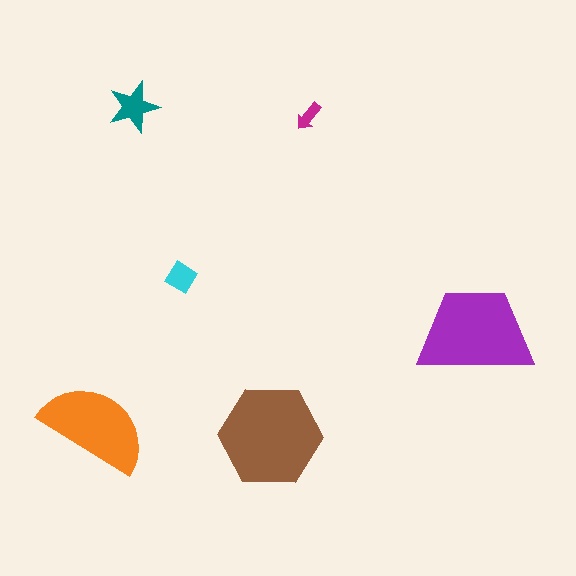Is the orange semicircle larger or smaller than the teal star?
Larger.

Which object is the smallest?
The magenta arrow.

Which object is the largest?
The brown hexagon.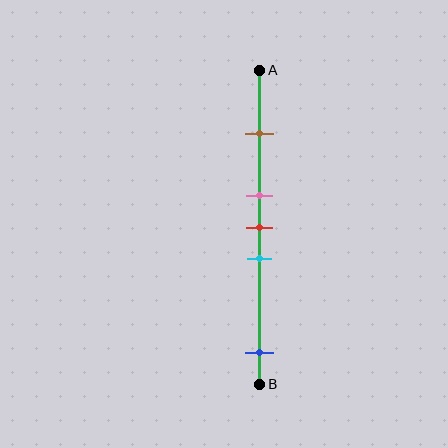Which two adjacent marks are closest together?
The pink and red marks are the closest adjacent pair.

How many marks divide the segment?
There are 5 marks dividing the segment.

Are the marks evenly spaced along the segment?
No, the marks are not evenly spaced.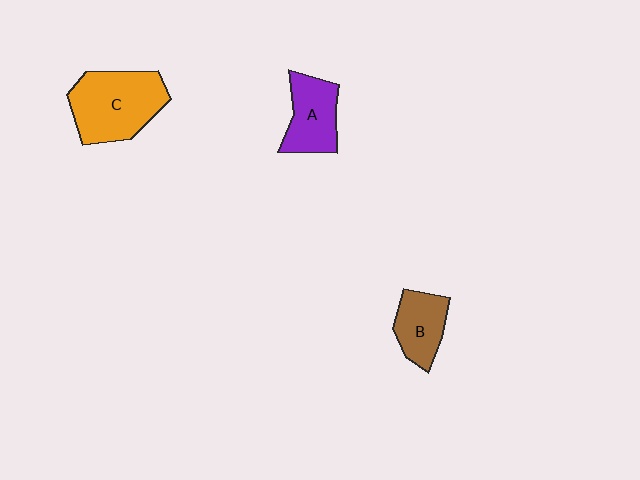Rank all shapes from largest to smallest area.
From largest to smallest: C (orange), A (purple), B (brown).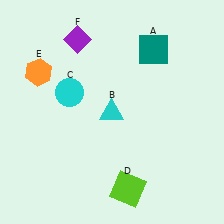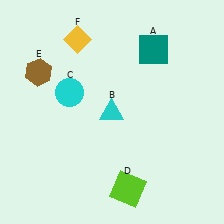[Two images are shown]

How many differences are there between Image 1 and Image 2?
There are 2 differences between the two images.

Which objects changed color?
E changed from orange to brown. F changed from purple to yellow.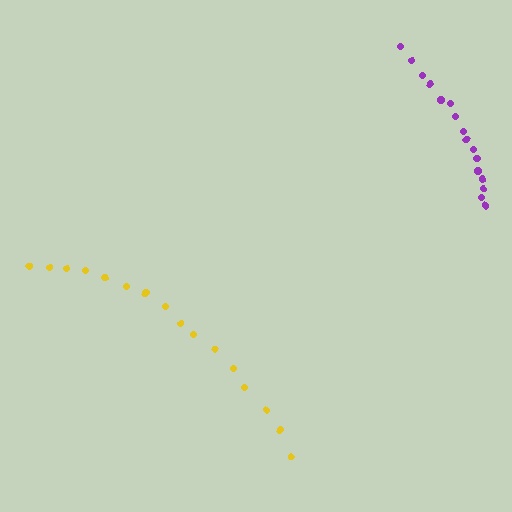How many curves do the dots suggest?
There are 2 distinct paths.